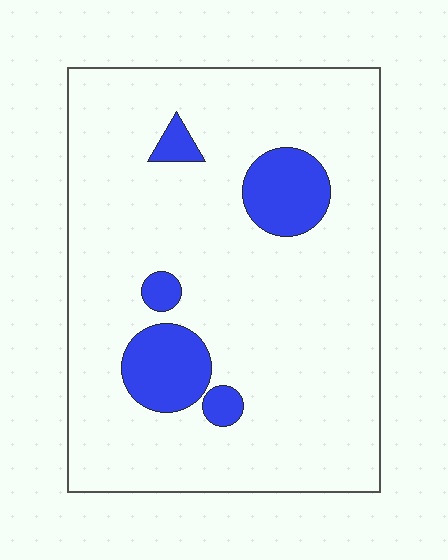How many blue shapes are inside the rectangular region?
5.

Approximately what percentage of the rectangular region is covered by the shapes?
Approximately 15%.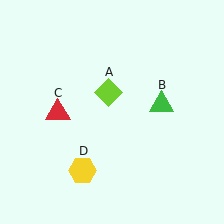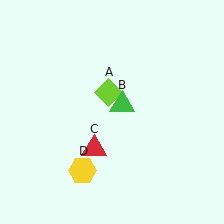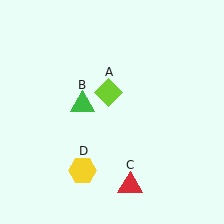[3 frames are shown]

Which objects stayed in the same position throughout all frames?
Lime diamond (object A) and yellow hexagon (object D) remained stationary.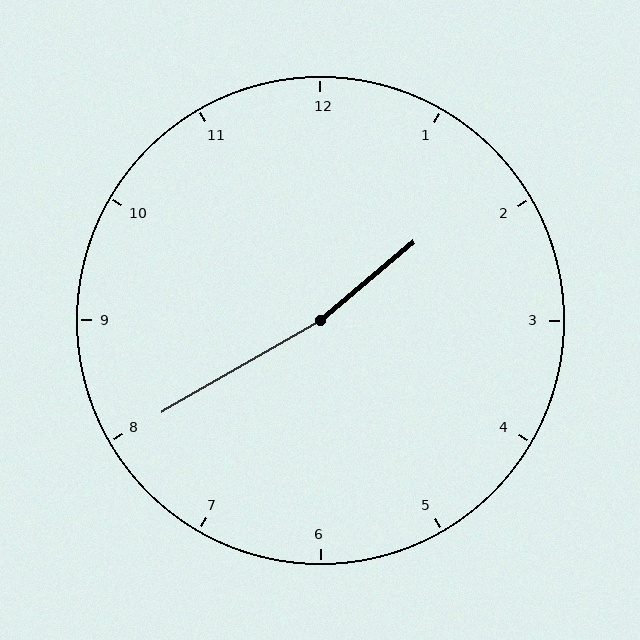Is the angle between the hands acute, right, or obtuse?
It is obtuse.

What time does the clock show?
1:40.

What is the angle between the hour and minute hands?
Approximately 170 degrees.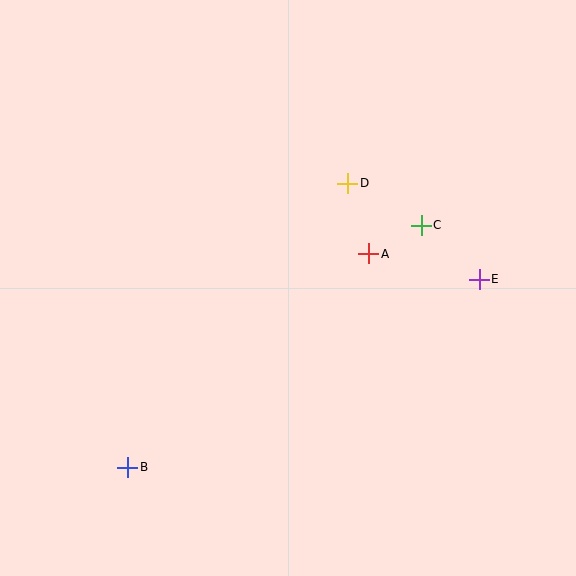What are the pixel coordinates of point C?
Point C is at (421, 225).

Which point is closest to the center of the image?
Point A at (369, 254) is closest to the center.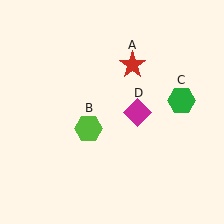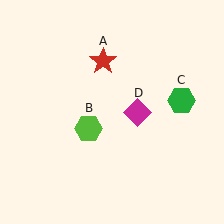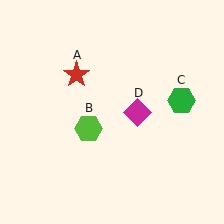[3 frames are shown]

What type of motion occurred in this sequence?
The red star (object A) rotated counterclockwise around the center of the scene.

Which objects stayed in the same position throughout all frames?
Lime hexagon (object B) and green hexagon (object C) and magenta diamond (object D) remained stationary.